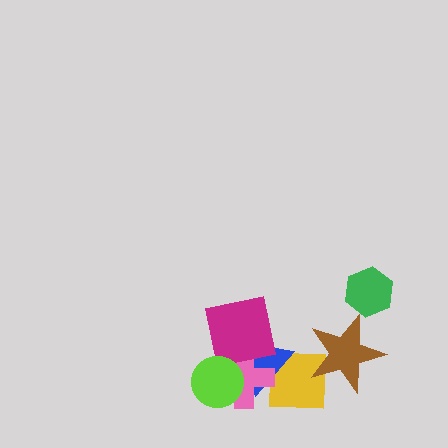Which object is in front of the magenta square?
The lime circle is in front of the magenta square.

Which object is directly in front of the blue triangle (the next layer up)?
The pink cross is directly in front of the blue triangle.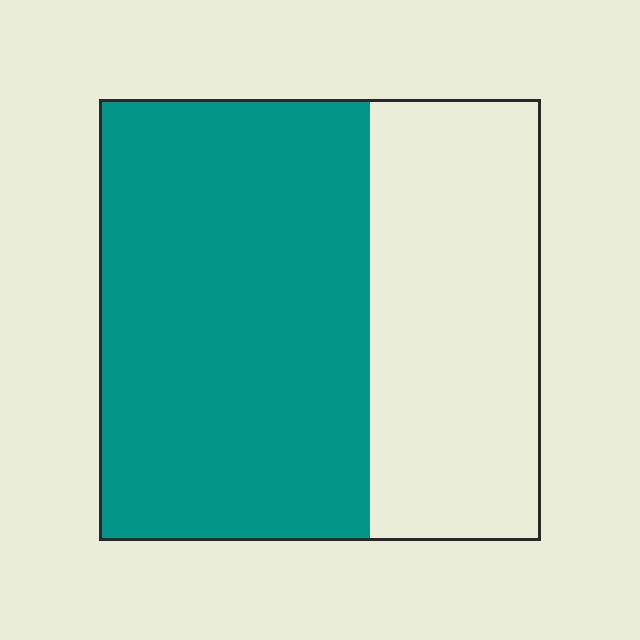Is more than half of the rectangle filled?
Yes.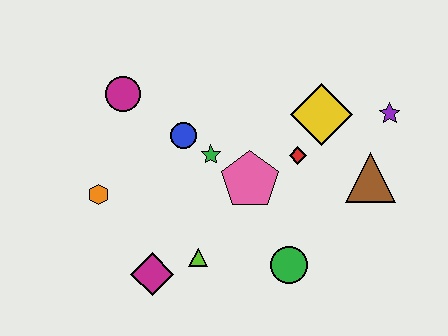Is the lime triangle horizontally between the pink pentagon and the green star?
No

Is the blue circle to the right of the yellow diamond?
No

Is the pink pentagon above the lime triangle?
Yes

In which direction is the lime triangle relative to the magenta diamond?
The lime triangle is to the right of the magenta diamond.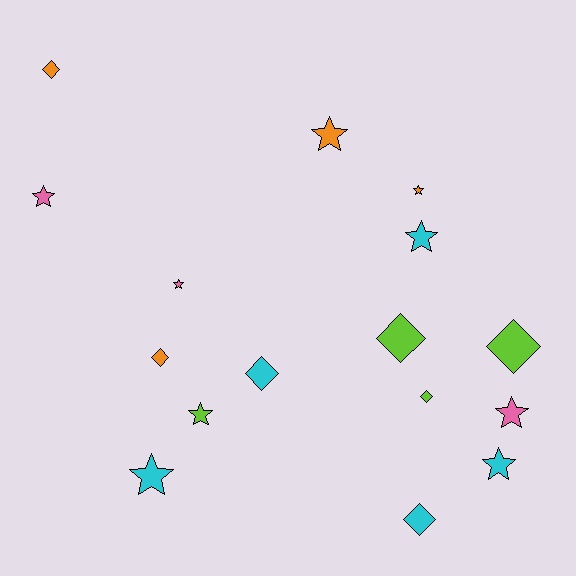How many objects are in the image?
There are 16 objects.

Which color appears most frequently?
Cyan, with 5 objects.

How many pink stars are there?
There are 3 pink stars.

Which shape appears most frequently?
Star, with 9 objects.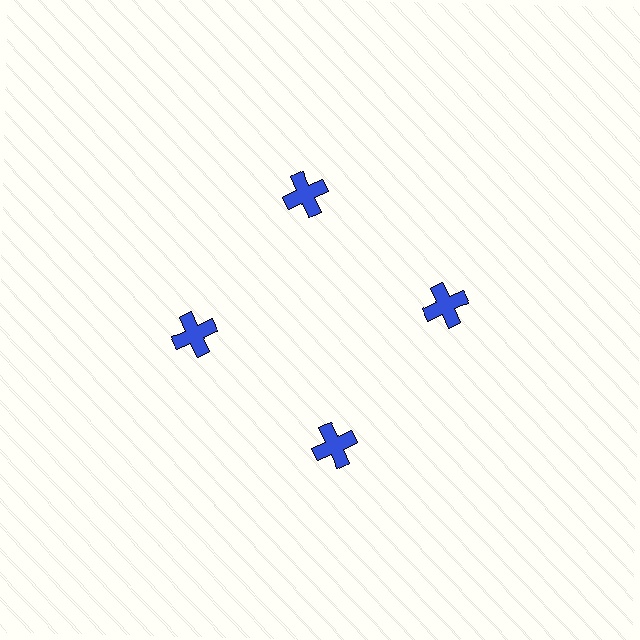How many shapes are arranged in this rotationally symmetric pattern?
There are 4 shapes, arranged in 4 groups of 1.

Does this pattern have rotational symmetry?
Yes, this pattern has 4-fold rotational symmetry. It looks the same after rotating 90 degrees around the center.